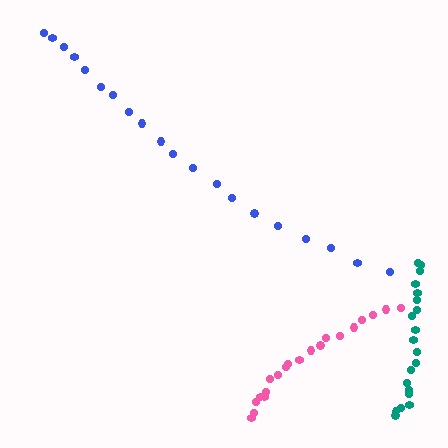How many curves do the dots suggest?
There are 3 distinct paths.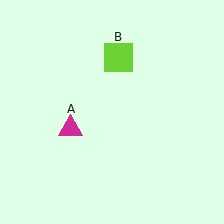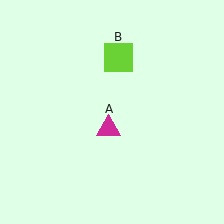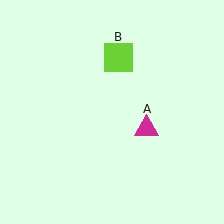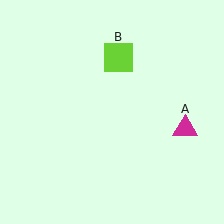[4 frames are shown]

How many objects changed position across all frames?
1 object changed position: magenta triangle (object A).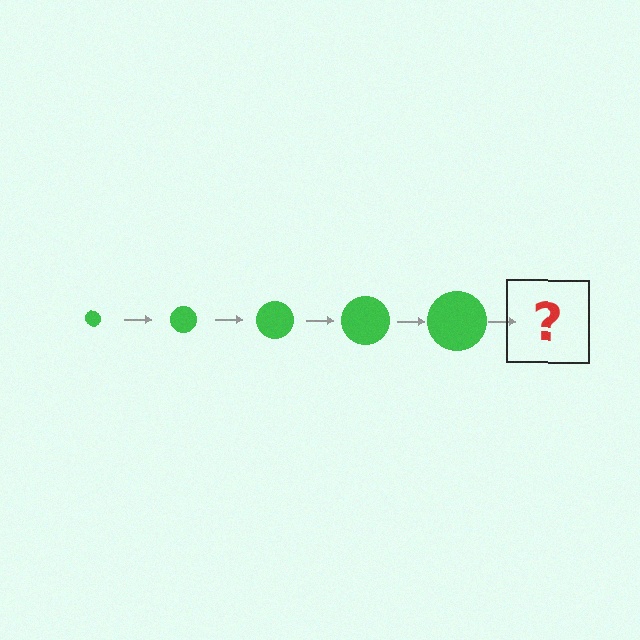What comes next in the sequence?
The next element should be a green circle, larger than the previous one.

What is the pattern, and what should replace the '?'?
The pattern is that the circle gets progressively larger each step. The '?' should be a green circle, larger than the previous one.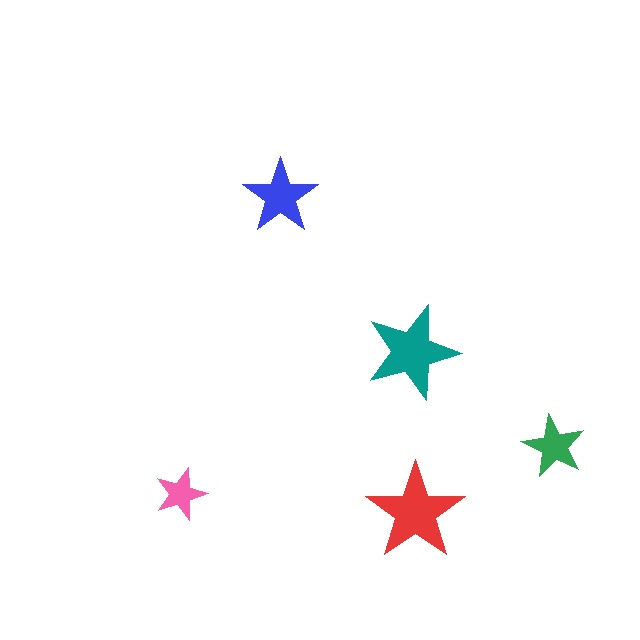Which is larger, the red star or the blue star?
The red one.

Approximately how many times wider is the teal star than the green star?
About 1.5 times wider.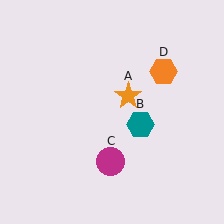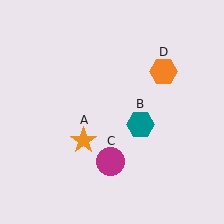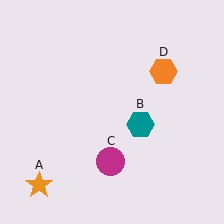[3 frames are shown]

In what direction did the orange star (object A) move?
The orange star (object A) moved down and to the left.